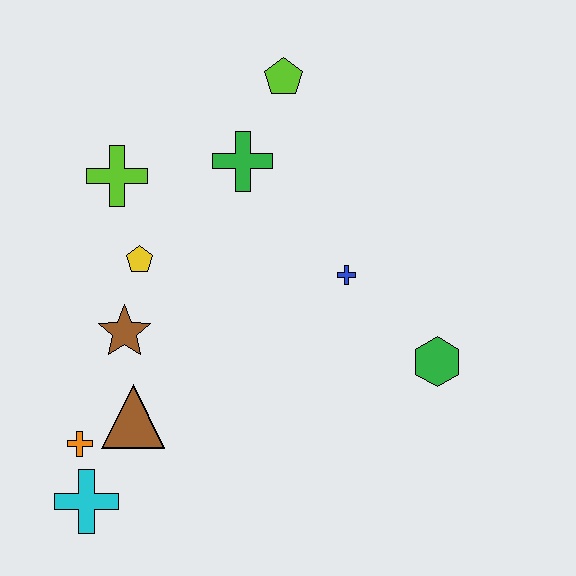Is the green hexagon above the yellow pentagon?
No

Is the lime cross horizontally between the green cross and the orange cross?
Yes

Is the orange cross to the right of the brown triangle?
No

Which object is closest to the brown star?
The yellow pentagon is closest to the brown star.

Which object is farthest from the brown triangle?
The lime pentagon is farthest from the brown triangle.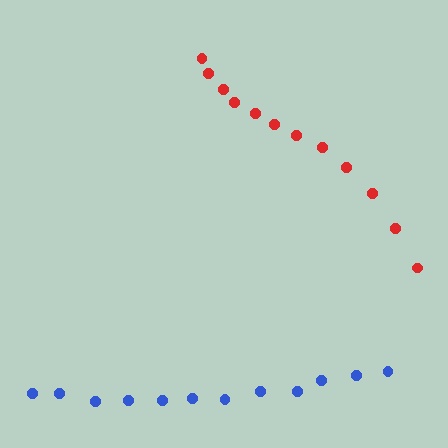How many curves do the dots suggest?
There are 2 distinct paths.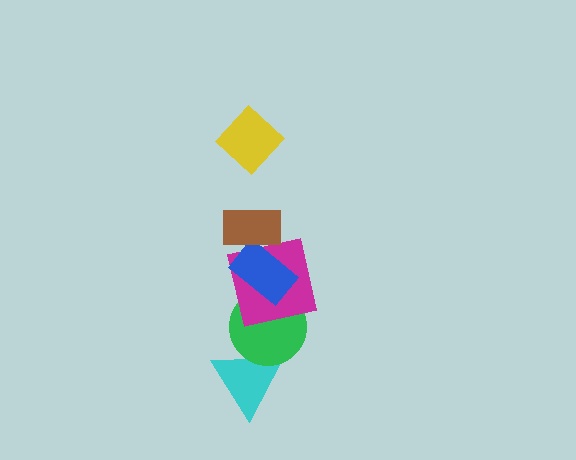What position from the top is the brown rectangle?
The brown rectangle is 2nd from the top.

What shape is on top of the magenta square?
The blue rectangle is on top of the magenta square.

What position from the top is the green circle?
The green circle is 5th from the top.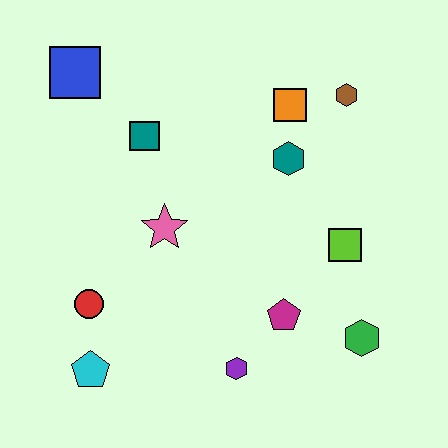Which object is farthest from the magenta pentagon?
The blue square is farthest from the magenta pentagon.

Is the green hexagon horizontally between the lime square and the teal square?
No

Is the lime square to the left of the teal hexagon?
No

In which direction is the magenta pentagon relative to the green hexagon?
The magenta pentagon is to the left of the green hexagon.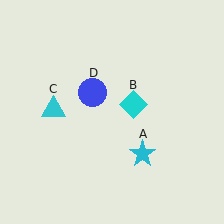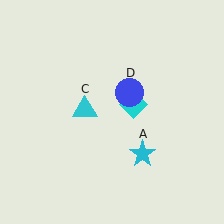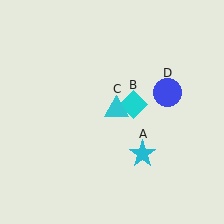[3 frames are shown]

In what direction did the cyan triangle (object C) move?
The cyan triangle (object C) moved right.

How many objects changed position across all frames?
2 objects changed position: cyan triangle (object C), blue circle (object D).